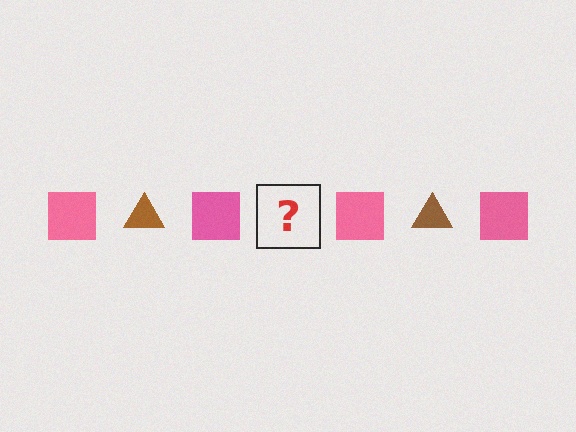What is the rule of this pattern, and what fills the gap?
The rule is that the pattern alternates between pink square and brown triangle. The gap should be filled with a brown triangle.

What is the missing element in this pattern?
The missing element is a brown triangle.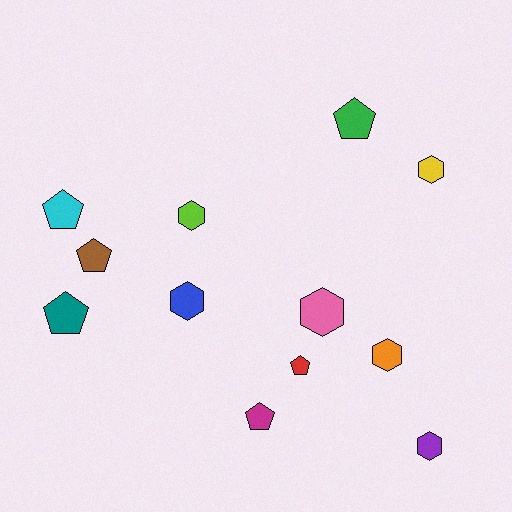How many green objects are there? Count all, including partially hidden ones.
There is 1 green object.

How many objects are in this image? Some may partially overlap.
There are 12 objects.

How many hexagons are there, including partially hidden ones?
There are 6 hexagons.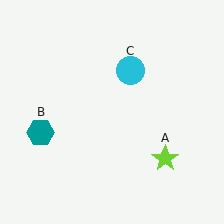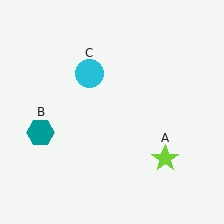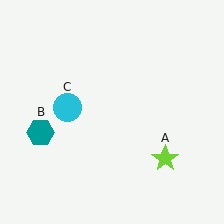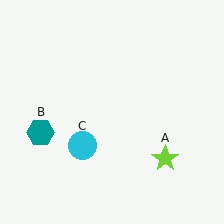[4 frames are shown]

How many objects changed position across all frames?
1 object changed position: cyan circle (object C).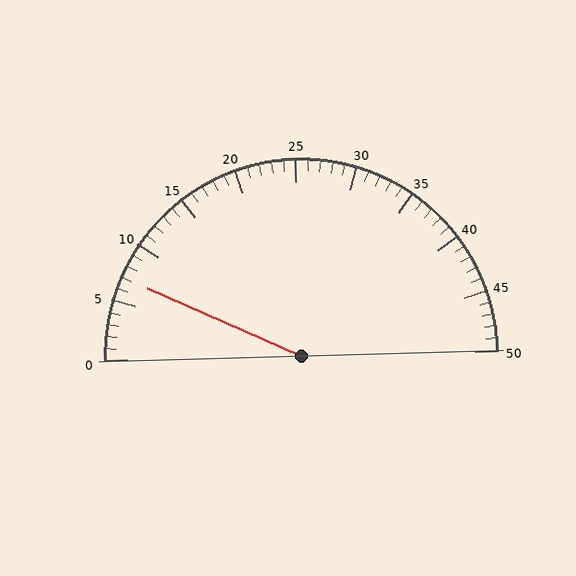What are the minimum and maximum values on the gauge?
The gauge ranges from 0 to 50.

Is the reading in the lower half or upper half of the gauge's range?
The reading is in the lower half of the range (0 to 50).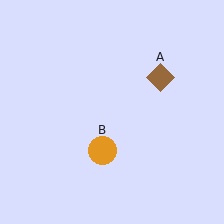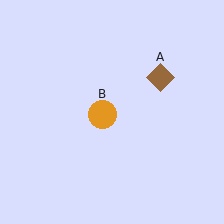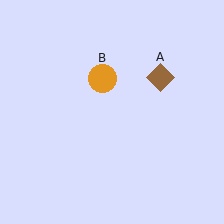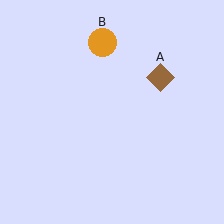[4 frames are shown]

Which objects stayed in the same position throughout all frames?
Brown diamond (object A) remained stationary.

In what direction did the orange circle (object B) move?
The orange circle (object B) moved up.